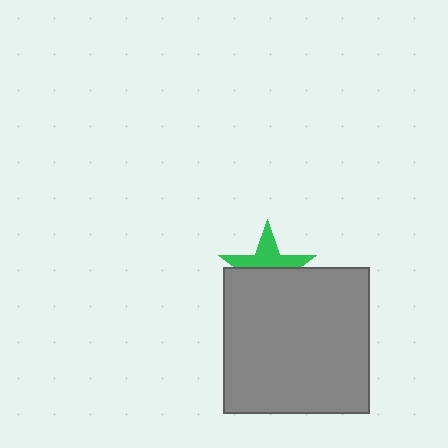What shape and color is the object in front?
The object in front is a gray square.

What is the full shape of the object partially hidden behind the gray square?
The partially hidden object is a green star.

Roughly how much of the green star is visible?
About half of it is visible (roughly 45%).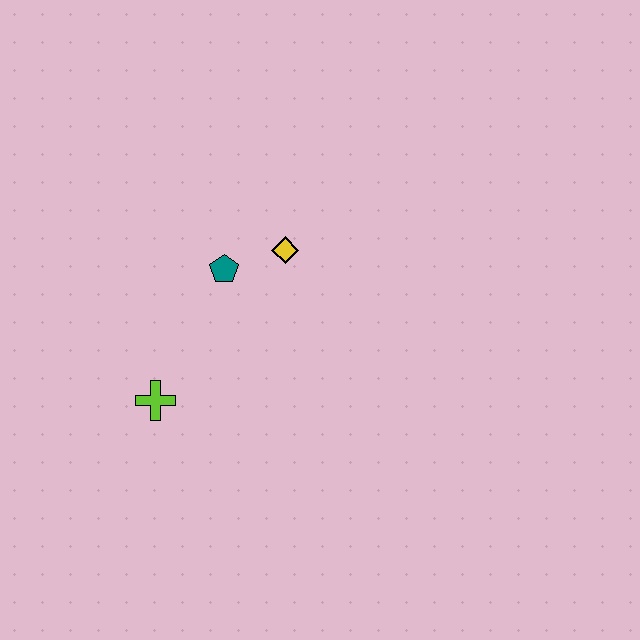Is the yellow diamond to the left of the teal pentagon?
No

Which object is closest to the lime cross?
The teal pentagon is closest to the lime cross.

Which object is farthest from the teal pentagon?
The lime cross is farthest from the teal pentagon.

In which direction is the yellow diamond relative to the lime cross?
The yellow diamond is above the lime cross.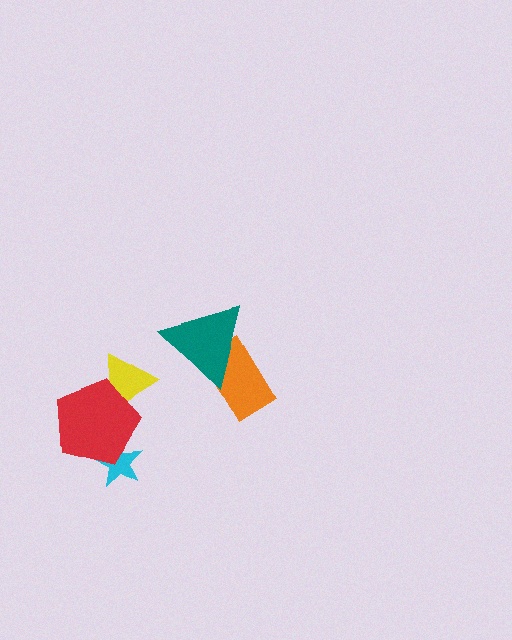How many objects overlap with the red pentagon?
2 objects overlap with the red pentagon.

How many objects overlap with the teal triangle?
1 object overlaps with the teal triangle.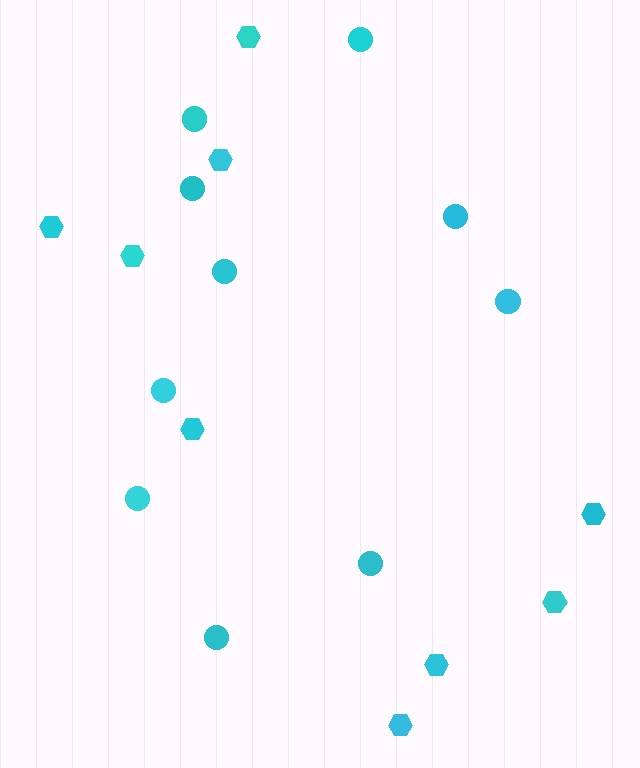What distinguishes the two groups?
There are 2 groups: one group of circles (10) and one group of hexagons (9).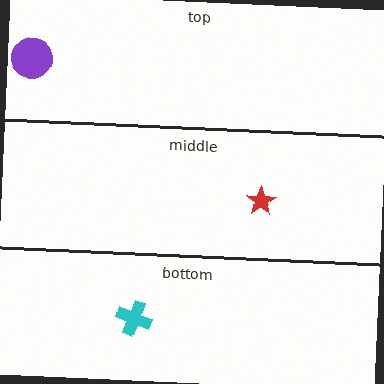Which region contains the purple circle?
The top region.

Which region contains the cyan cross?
The bottom region.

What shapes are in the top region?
The purple circle.